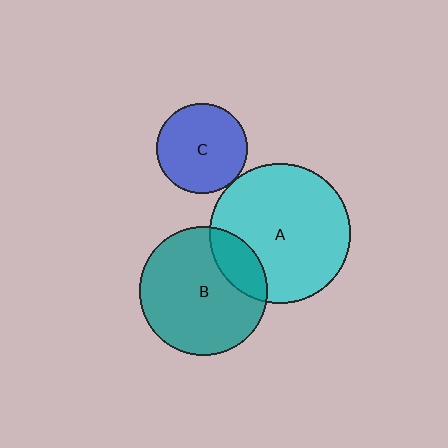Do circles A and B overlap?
Yes.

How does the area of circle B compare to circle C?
Approximately 2.0 times.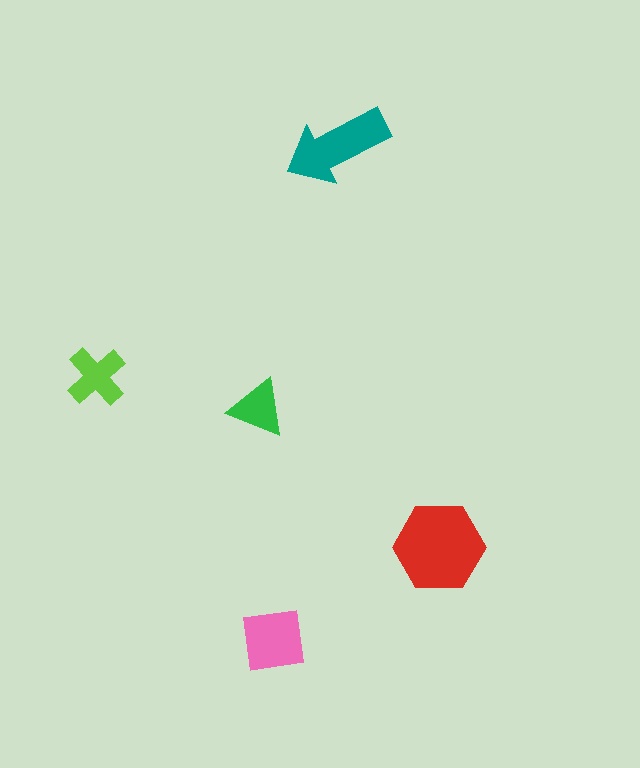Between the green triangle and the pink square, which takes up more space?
The pink square.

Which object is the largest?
The red hexagon.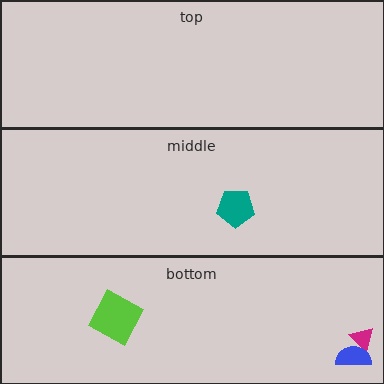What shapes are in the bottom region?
The magenta triangle, the lime square, the blue semicircle.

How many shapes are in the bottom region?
3.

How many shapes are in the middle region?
1.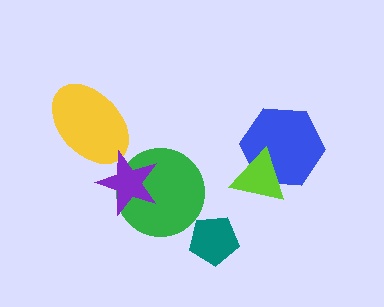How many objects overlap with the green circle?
1 object overlaps with the green circle.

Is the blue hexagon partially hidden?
Yes, it is partially covered by another shape.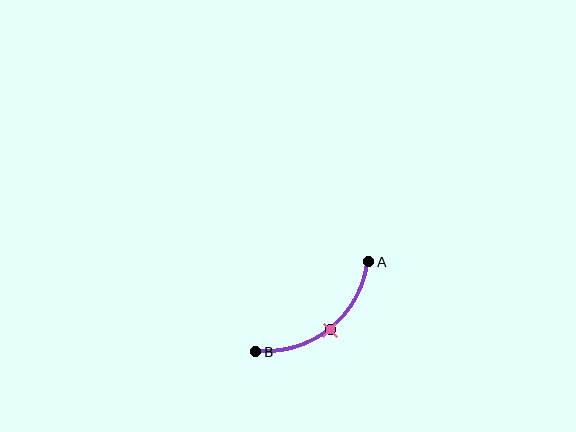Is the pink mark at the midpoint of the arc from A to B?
Yes. The pink mark lies on the arc at equal arc-length from both A and B — it is the arc midpoint.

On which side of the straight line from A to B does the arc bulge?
The arc bulges below and to the right of the straight line connecting A and B.